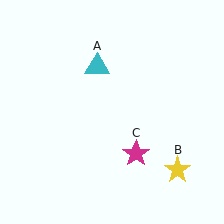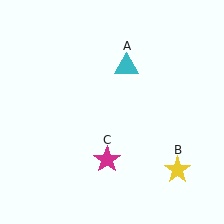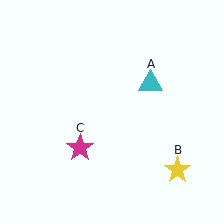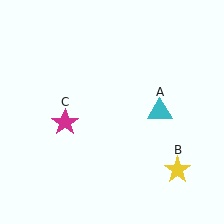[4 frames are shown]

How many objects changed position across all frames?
2 objects changed position: cyan triangle (object A), magenta star (object C).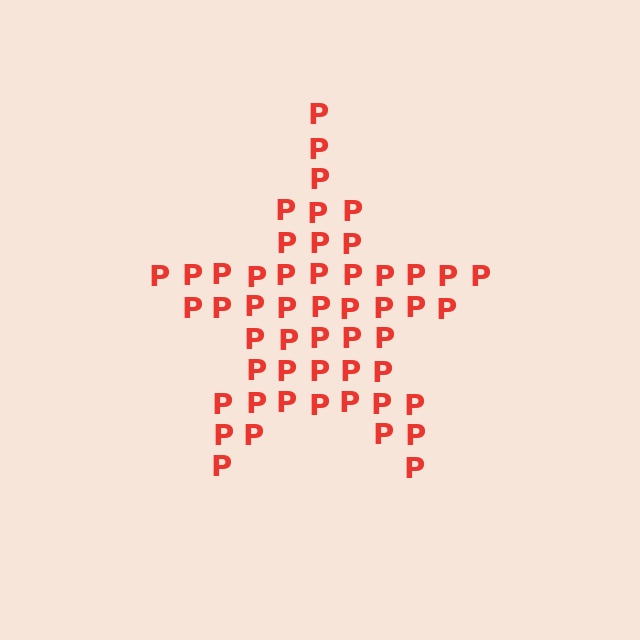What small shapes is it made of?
It is made of small letter P's.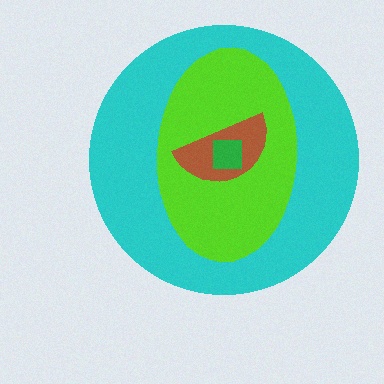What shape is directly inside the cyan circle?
The lime ellipse.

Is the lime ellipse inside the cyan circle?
Yes.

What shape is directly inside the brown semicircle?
The green square.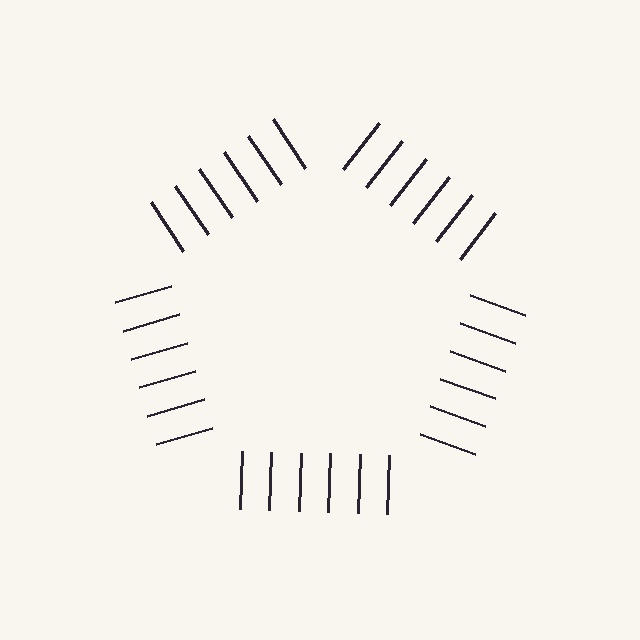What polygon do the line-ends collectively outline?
An illusory pentagon — the line segments terminate on its edges but no continuous stroke is drawn.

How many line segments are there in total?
30 — 6 along each of the 5 edges.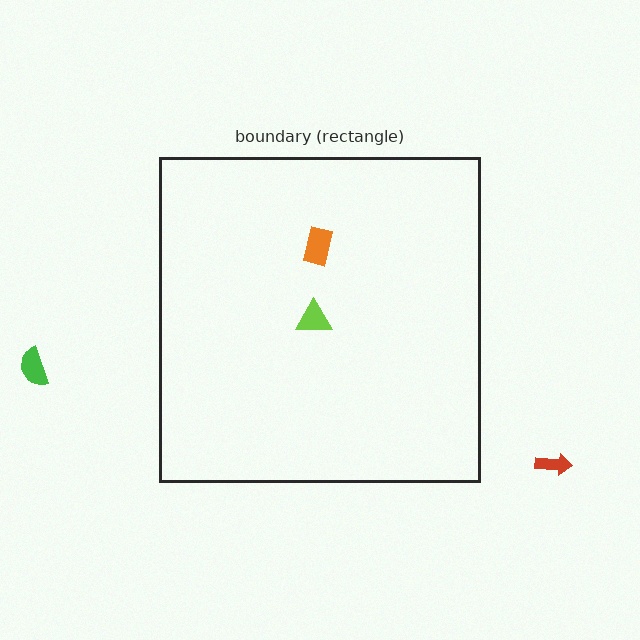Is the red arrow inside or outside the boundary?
Outside.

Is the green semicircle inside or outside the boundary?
Outside.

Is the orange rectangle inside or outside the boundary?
Inside.